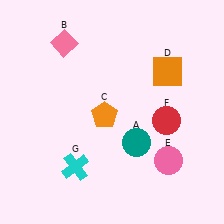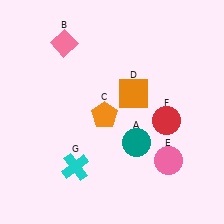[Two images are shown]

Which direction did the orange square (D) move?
The orange square (D) moved left.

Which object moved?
The orange square (D) moved left.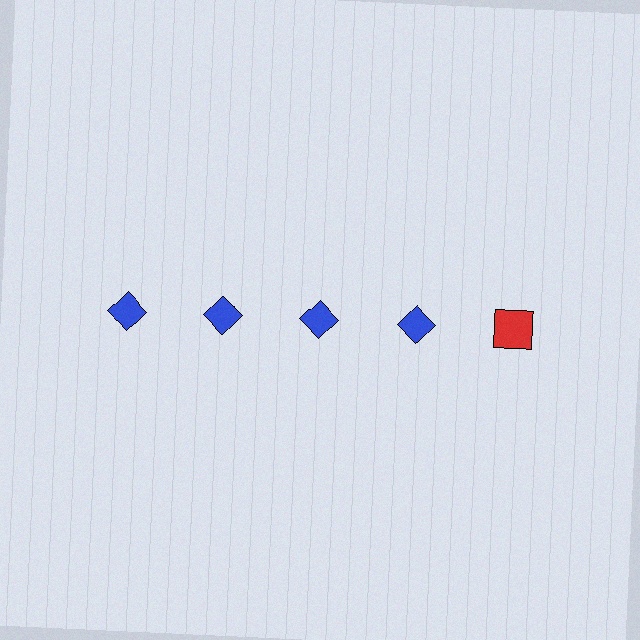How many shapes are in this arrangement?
There are 5 shapes arranged in a grid pattern.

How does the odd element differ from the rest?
It differs in both color (red instead of blue) and shape (square instead of diamond).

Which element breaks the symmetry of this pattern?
The red square in the top row, rightmost column breaks the symmetry. All other shapes are blue diamonds.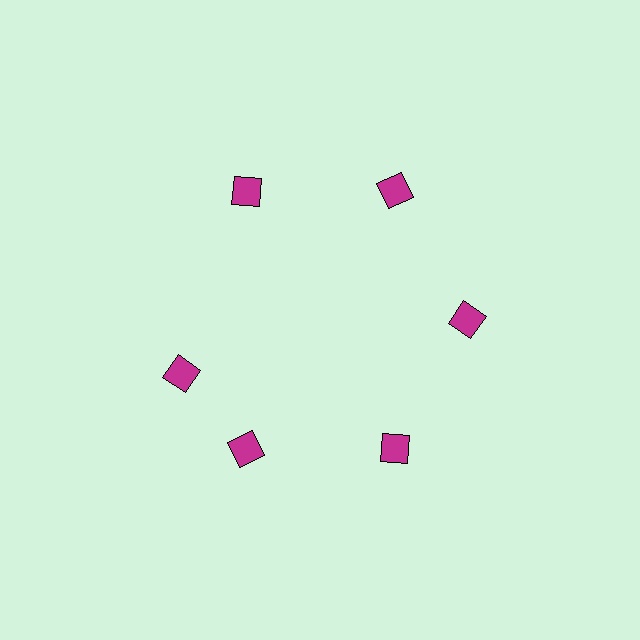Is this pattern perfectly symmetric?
No. The 6 magenta diamonds are arranged in a ring, but one element near the 9 o'clock position is rotated out of alignment along the ring, breaking the 6-fold rotational symmetry.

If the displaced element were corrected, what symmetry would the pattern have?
It would have 6-fold rotational symmetry — the pattern would map onto itself every 60 degrees.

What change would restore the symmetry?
The symmetry would be restored by rotating it back into even spacing with its neighbors so that all 6 diamonds sit at equal angles and equal distance from the center.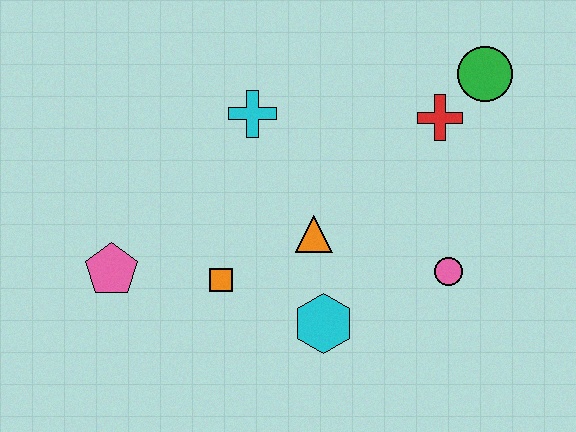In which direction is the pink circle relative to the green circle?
The pink circle is below the green circle.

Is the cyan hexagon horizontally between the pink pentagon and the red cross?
Yes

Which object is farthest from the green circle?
The pink pentagon is farthest from the green circle.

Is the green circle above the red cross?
Yes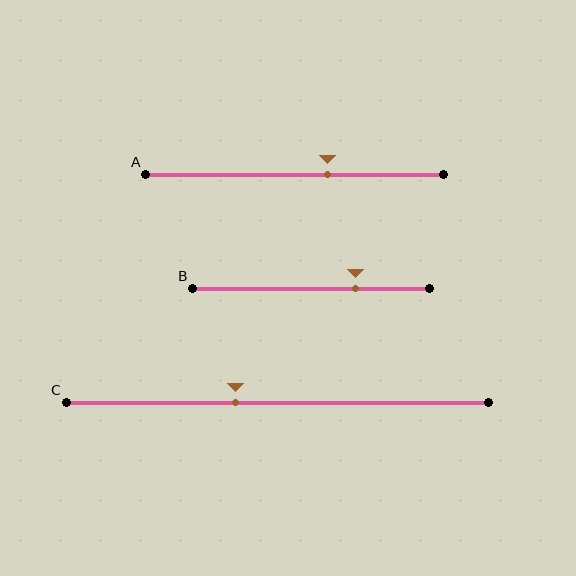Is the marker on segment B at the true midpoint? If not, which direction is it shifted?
No, the marker on segment B is shifted to the right by about 19% of the segment length.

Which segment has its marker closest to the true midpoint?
Segment C has its marker closest to the true midpoint.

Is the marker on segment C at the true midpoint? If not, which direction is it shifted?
No, the marker on segment C is shifted to the left by about 10% of the segment length.